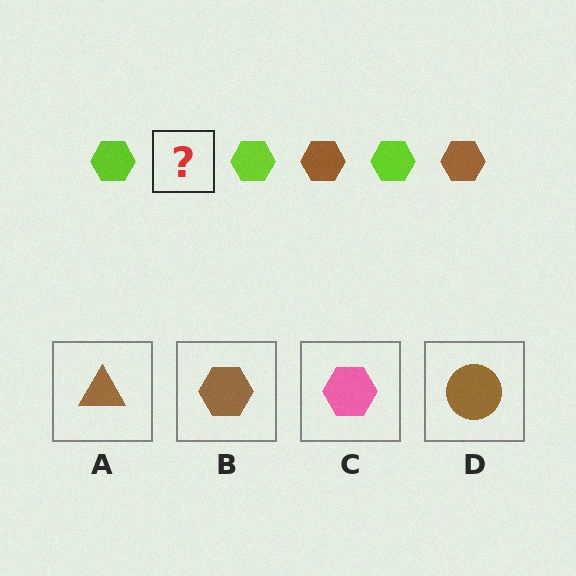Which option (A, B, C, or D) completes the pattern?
B.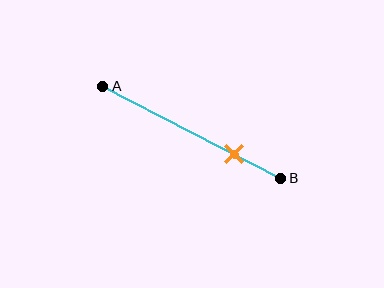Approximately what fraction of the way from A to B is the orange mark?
The orange mark is approximately 75% of the way from A to B.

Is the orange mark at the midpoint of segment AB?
No, the mark is at about 75% from A, not at the 50% midpoint.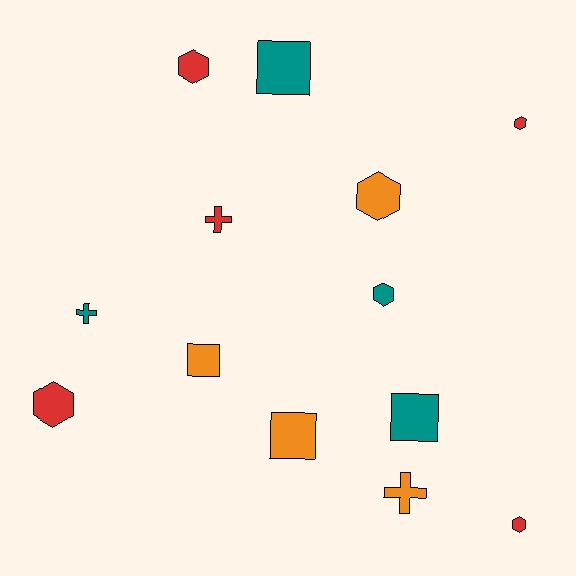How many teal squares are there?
There are 2 teal squares.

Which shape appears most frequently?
Hexagon, with 6 objects.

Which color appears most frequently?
Red, with 5 objects.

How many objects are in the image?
There are 13 objects.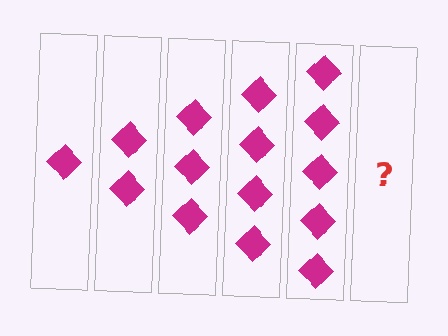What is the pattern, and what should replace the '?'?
The pattern is that each step adds one more diamond. The '?' should be 6 diamonds.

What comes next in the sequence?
The next element should be 6 diamonds.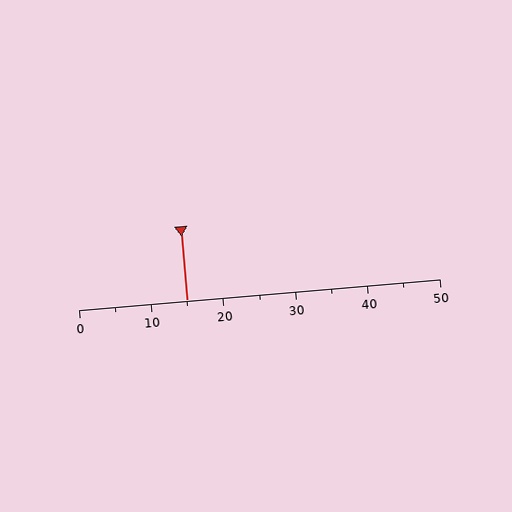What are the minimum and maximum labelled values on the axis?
The axis runs from 0 to 50.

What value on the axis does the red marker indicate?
The marker indicates approximately 15.